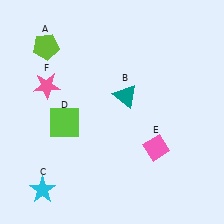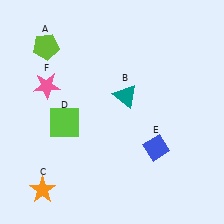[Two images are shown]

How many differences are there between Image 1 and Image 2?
There are 2 differences between the two images.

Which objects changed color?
C changed from cyan to orange. E changed from pink to blue.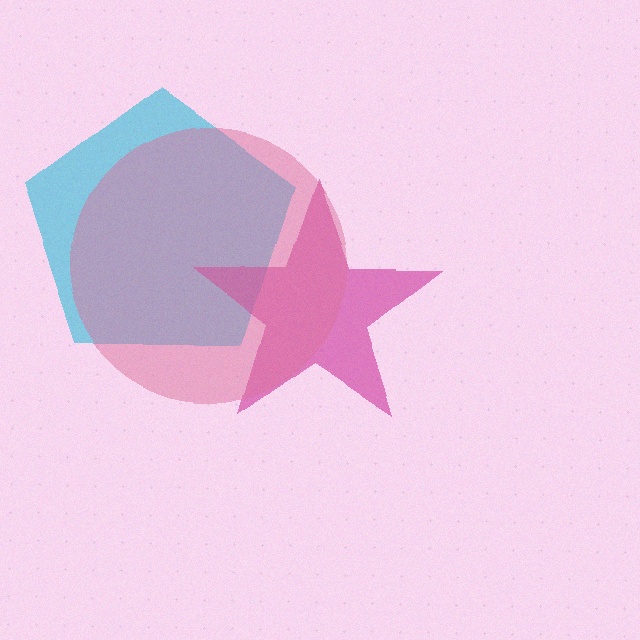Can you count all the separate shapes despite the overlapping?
Yes, there are 3 separate shapes.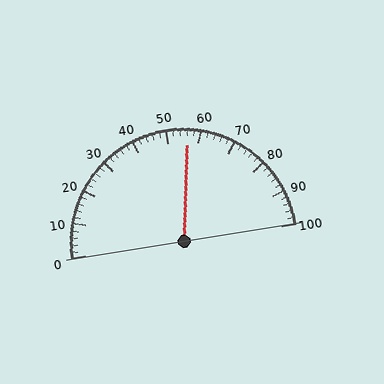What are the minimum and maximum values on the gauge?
The gauge ranges from 0 to 100.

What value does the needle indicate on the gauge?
The needle indicates approximately 56.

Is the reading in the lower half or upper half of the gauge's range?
The reading is in the upper half of the range (0 to 100).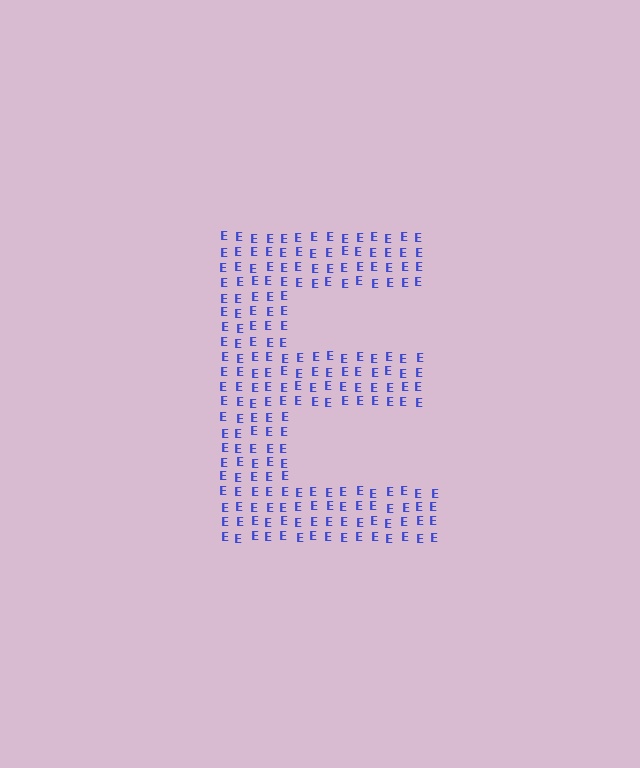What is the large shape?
The large shape is the letter E.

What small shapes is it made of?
It is made of small letter E's.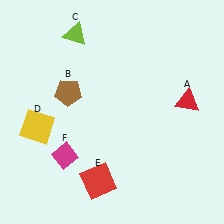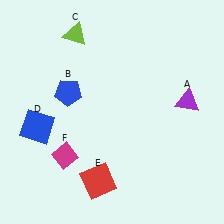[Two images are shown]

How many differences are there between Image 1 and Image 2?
There are 3 differences between the two images.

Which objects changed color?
A changed from red to purple. B changed from brown to blue. D changed from yellow to blue.